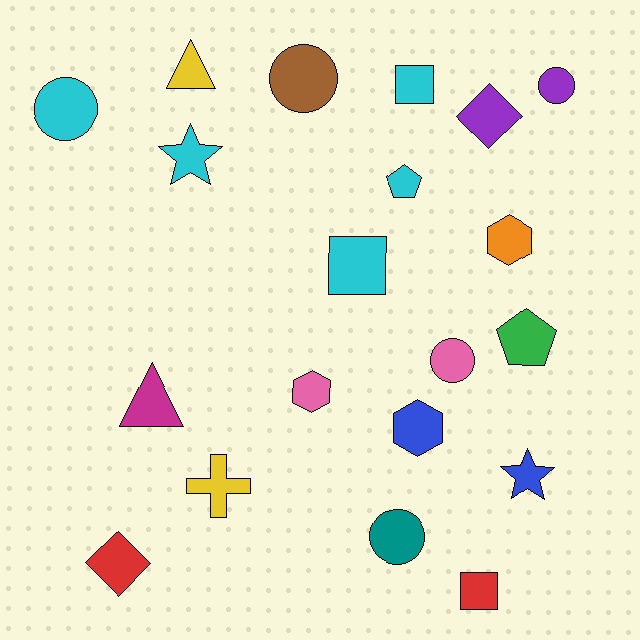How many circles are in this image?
There are 5 circles.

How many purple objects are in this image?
There are 2 purple objects.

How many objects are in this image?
There are 20 objects.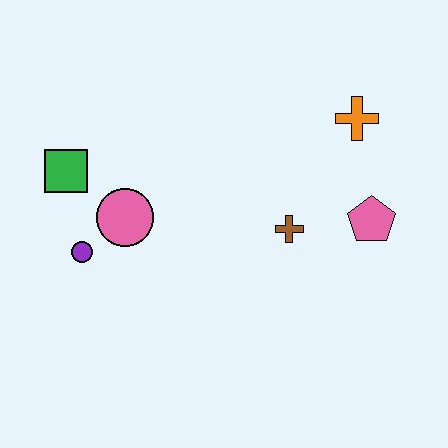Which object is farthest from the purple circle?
The orange cross is farthest from the purple circle.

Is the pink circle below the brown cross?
No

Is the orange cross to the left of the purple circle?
No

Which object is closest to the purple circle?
The pink circle is closest to the purple circle.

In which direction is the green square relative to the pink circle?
The green square is to the left of the pink circle.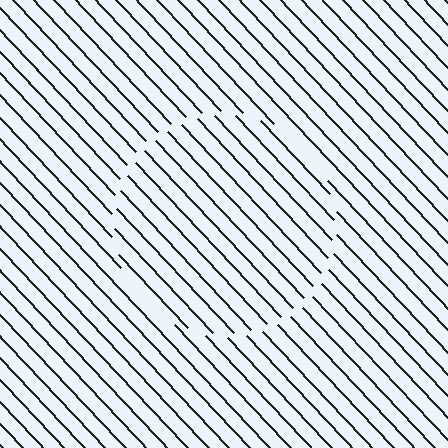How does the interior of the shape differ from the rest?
The interior of the shape contains the same grating, shifted by half a period — the contour is defined by the phase discontinuity where line-ends from the inner and outer gratings abut.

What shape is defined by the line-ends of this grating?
An illusory circle. The interior of the shape contains the same grating, shifted by half a period — the contour is defined by the phase discontinuity where line-ends from the inner and outer gratings abut.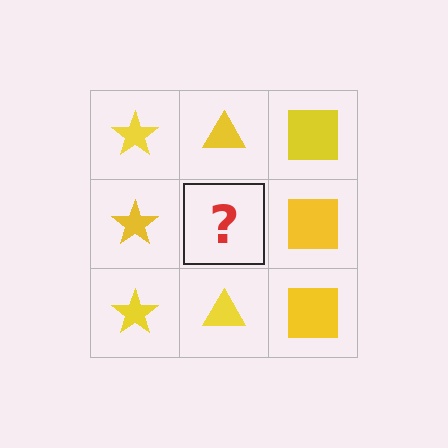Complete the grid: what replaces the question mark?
The question mark should be replaced with a yellow triangle.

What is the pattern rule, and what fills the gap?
The rule is that each column has a consistent shape. The gap should be filled with a yellow triangle.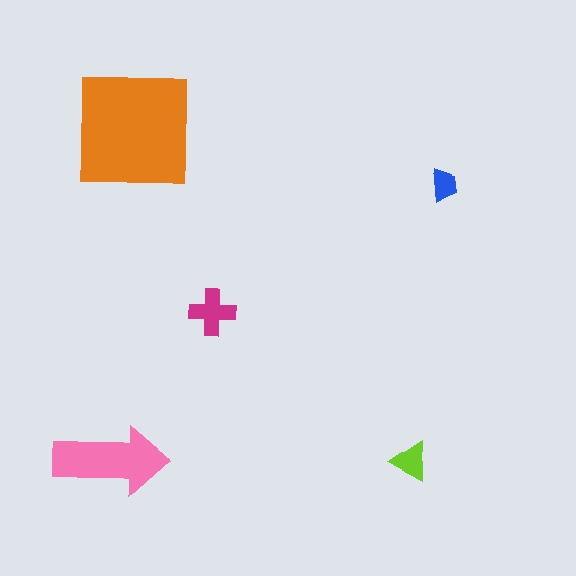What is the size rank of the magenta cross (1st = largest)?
3rd.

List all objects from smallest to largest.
The blue trapezoid, the lime triangle, the magenta cross, the pink arrow, the orange square.